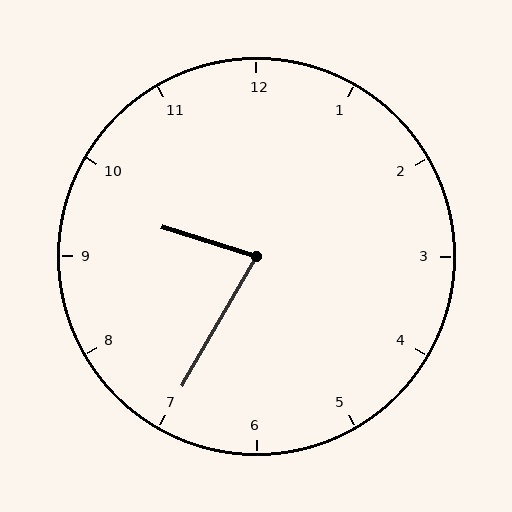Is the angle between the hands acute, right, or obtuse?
It is acute.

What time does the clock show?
9:35.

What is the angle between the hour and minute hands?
Approximately 78 degrees.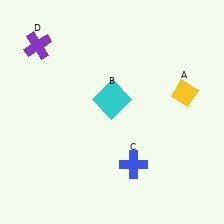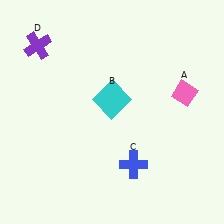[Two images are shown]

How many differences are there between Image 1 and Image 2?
There is 1 difference between the two images.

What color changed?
The diamond (A) changed from yellow in Image 1 to pink in Image 2.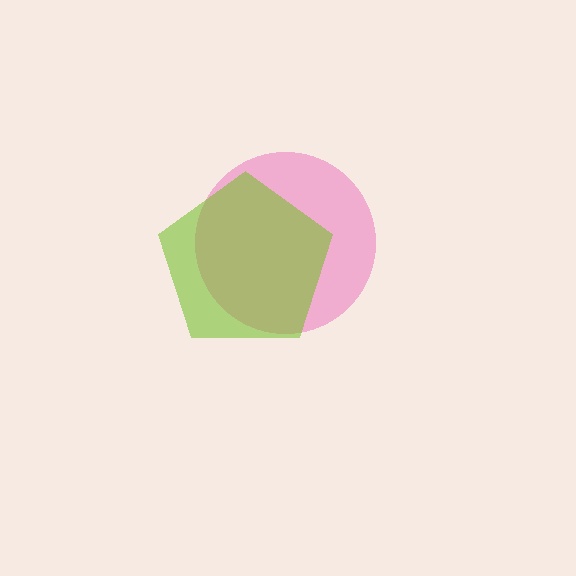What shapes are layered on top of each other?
The layered shapes are: a pink circle, a lime pentagon.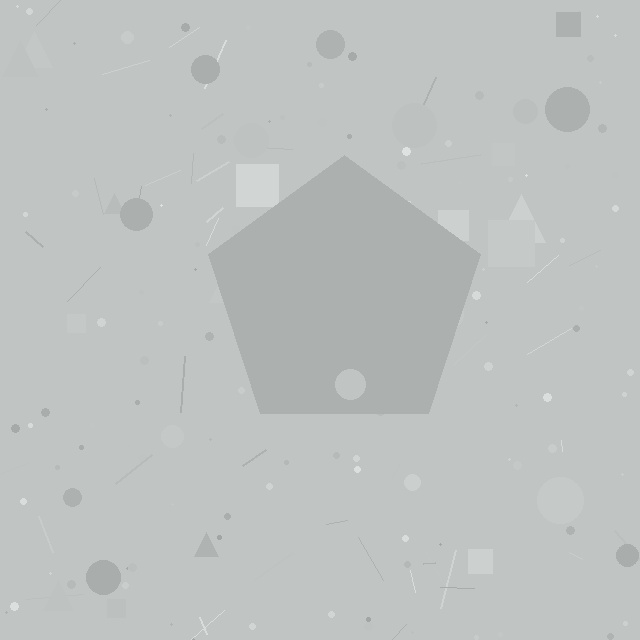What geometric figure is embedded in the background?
A pentagon is embedded in the background.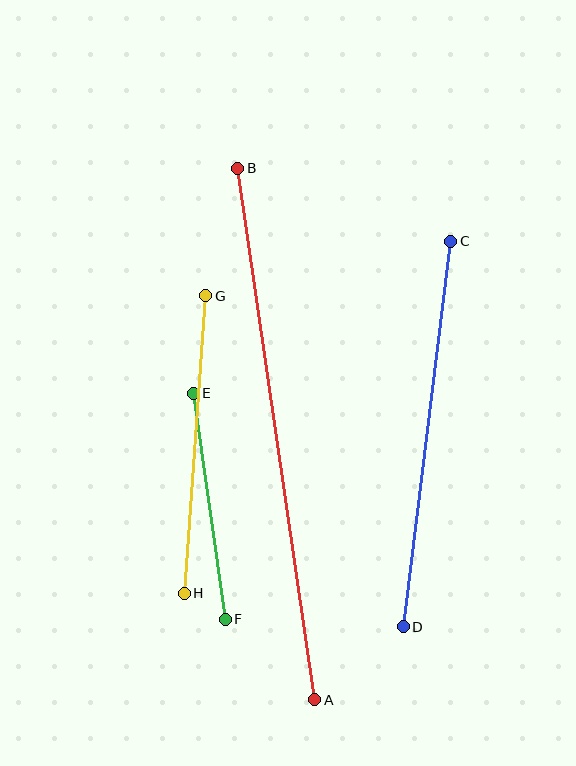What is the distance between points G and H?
The distance is approximately 298 pixels.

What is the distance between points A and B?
The distance is approximately 537 pixels.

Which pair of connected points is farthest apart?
Points A and B are farthest apart.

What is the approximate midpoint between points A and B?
The midpoint is at approximately (276, 434) pixels.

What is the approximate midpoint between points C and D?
The midpoint is at approximately (427, 434) pixels.